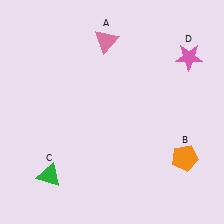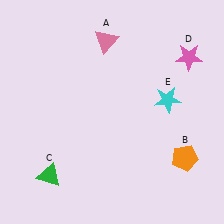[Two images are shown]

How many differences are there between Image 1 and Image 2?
There is 1 difference between the two images.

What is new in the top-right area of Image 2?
A cyan star (E) was added in the top-right area of Image 2.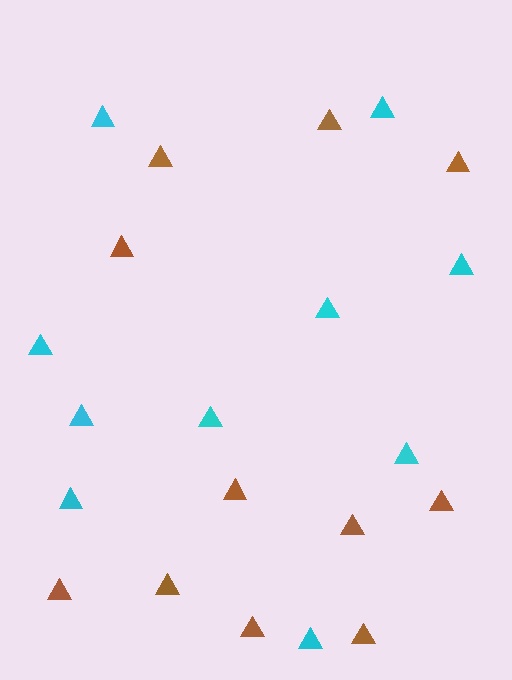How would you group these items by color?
There are 2 groups: one group of brown triangles (11) and one group of cyan triangles (10).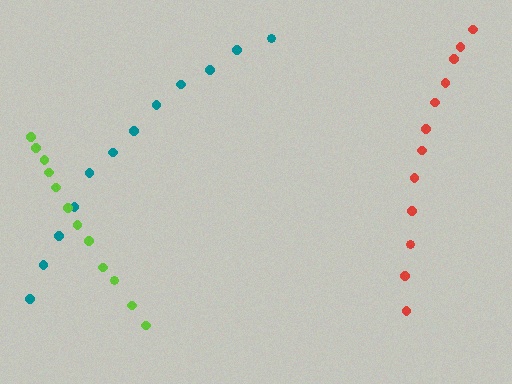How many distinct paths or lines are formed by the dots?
There are 3 distinct paths.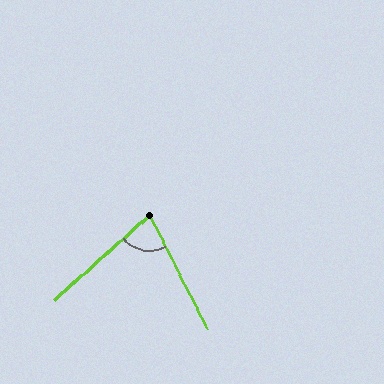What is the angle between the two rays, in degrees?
Approximately 75 degrees.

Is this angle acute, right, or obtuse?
It is acute.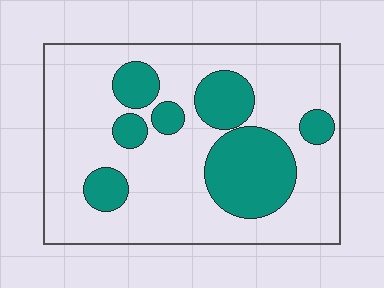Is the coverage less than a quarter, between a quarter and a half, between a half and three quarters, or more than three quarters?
Between a quarter and a half.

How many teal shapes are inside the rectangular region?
7.